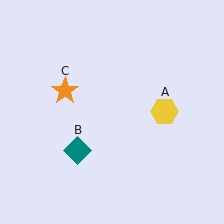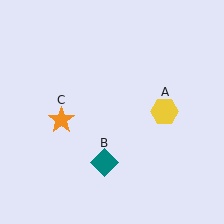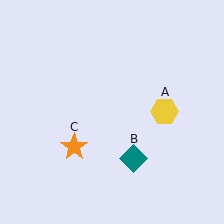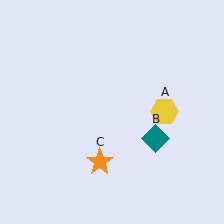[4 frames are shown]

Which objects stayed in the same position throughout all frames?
Yellow hexagon (object A) remained stationary.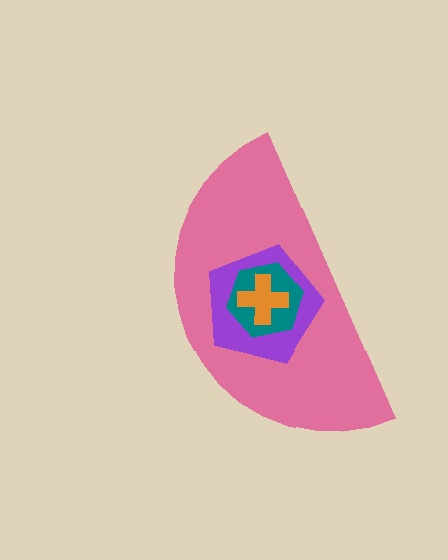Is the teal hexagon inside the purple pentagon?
Yes.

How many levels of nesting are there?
4.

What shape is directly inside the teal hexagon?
The orange cross.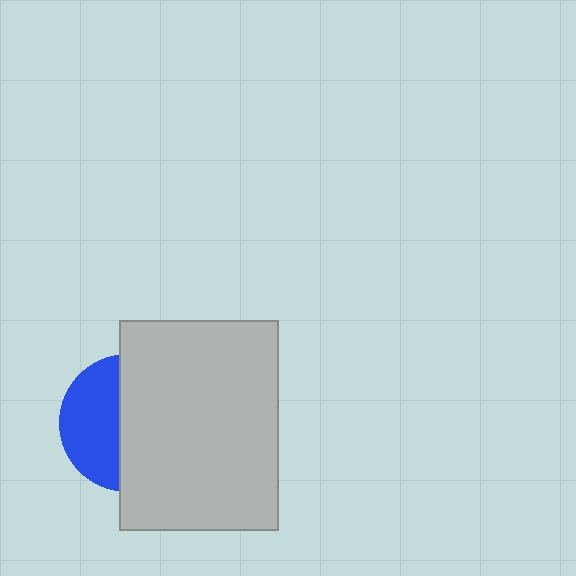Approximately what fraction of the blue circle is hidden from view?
Roughly 58% of the blue circle is hidden behind the light gray rectangle.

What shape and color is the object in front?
The object in front is a light gray rectangle.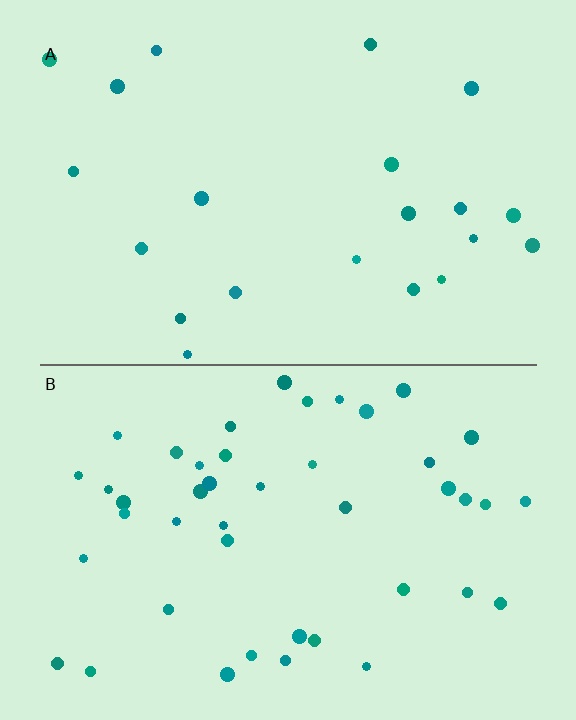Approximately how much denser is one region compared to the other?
Approximately 2.1× — region B over region A.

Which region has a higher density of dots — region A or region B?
B (the bottom).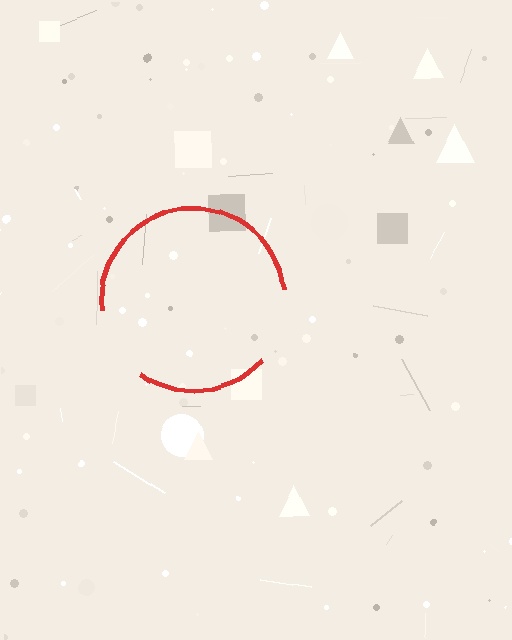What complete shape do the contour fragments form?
The contour fragments form a circle.